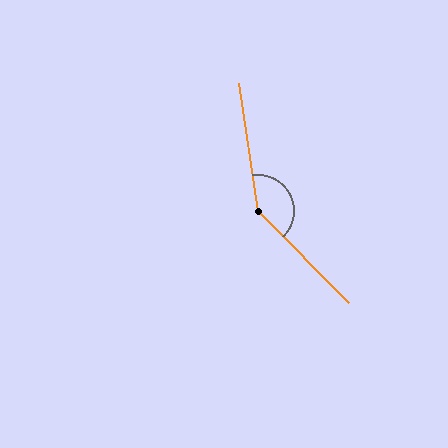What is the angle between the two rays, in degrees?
Approximately 144 degrees.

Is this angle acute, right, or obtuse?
It is obtuse.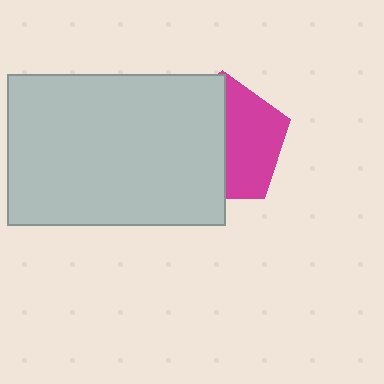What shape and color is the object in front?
The object in front is a light gray rectangle.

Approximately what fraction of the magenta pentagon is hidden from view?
Roughly 53% of the magenta pentagon is hidden behind the light gray rectangle.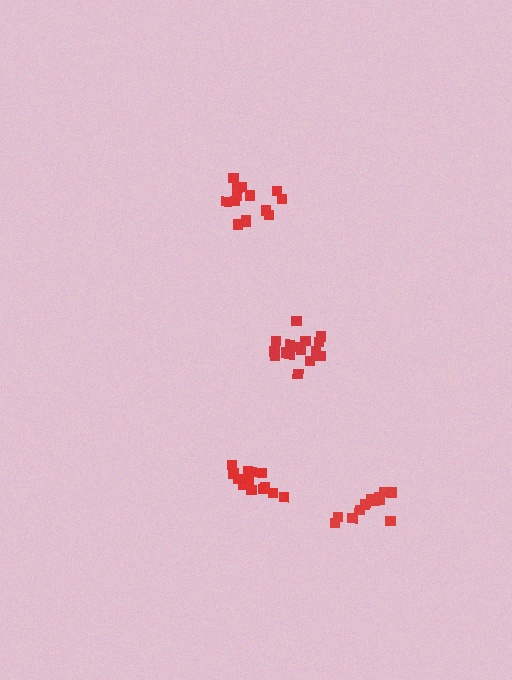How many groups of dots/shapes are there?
There are 4 groups.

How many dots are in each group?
Group 1: 15 dots, Group 2: 18 dots, Group 3: 12 dots, Group 4: 15 dots (60 total).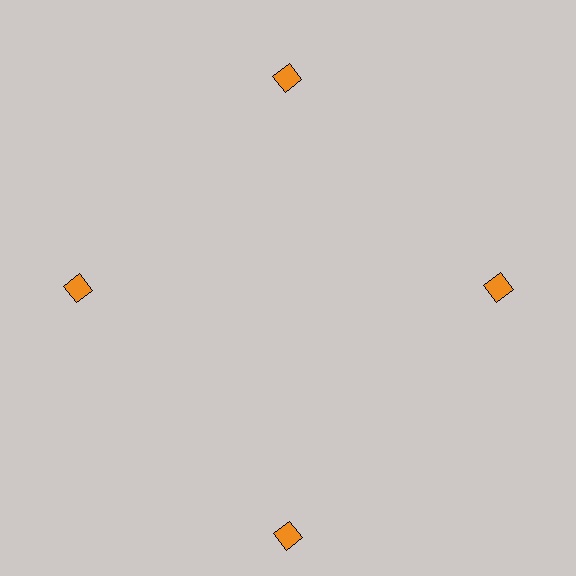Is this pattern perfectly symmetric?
No. The 4 orange squares are arranged in a ring, but one element near the 6 o'clock position is pushed outward from the center, breaking the 4-fold rotational symmetry.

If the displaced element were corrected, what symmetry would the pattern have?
It would have 4-fold rotational symmetry — the pattern would map onto itself every 90 degrees.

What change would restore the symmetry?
The symmetry would be restored by moving it inward, back onto the ring so that all 4 squares sit at equal angles and equal distance from the center.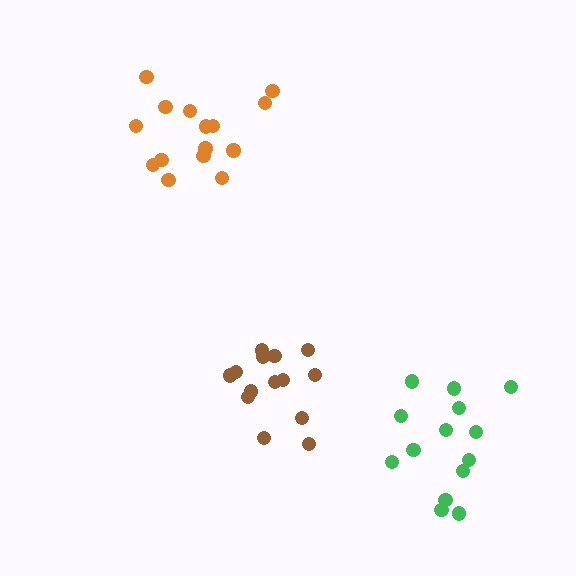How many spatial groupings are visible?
There are 3 spatial groupings.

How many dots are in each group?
Group 1: 14 dots, Group 2: 14 dots, Group 3: 15 dots (43 total).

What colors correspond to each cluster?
The clusters are colored: green, brown, orange.